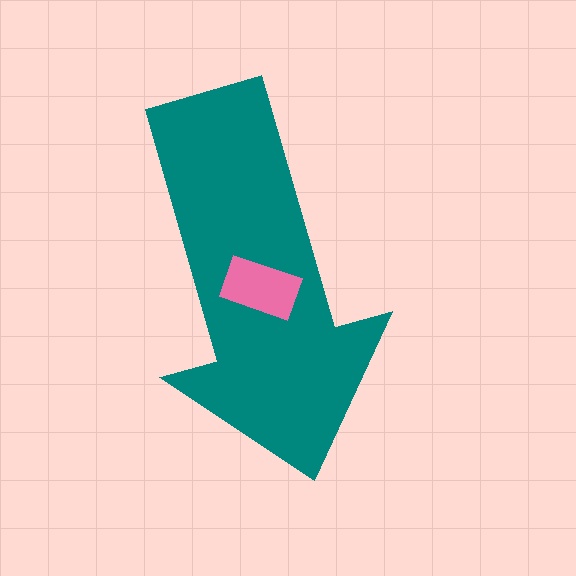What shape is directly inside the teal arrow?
The pink rectangle.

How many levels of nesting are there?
2.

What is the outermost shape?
The teal arrow.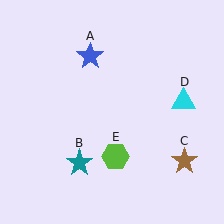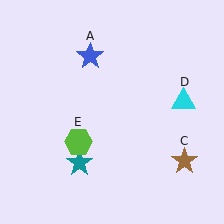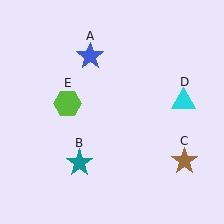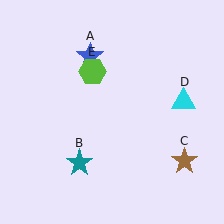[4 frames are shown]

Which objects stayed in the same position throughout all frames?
Blue star (object A) and teal star (object B) and brown star (object C) and cyan triangle (object D) remained stationary.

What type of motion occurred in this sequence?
The lime hexagon (object E) rotated clockwise around the center of the scene.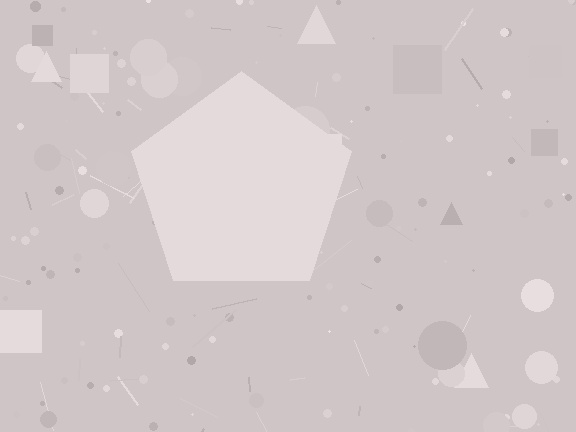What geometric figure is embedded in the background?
A pentagon is embedded in the background.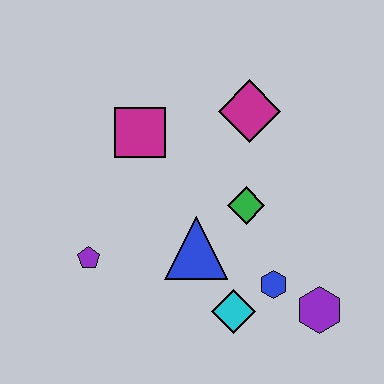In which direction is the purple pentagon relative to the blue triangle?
The purple pentagon is to the left of the blue triangle.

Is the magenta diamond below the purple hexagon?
No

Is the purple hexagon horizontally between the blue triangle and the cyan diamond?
No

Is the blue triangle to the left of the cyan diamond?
Yes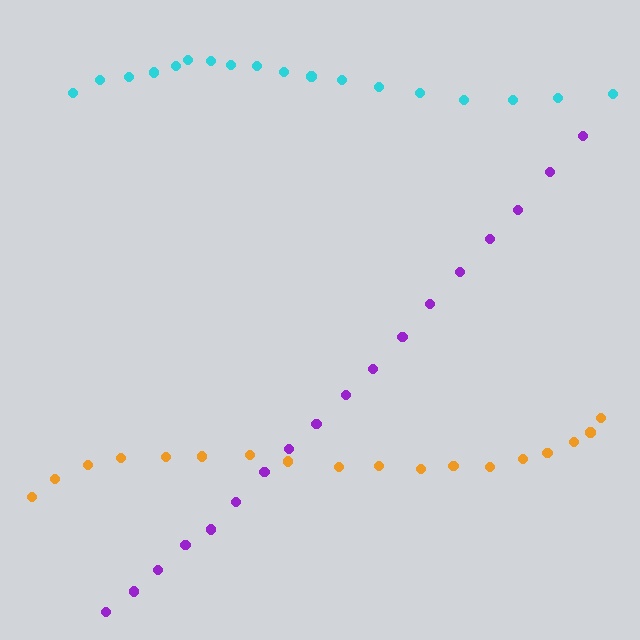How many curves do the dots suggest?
There are 3 distinct paths.